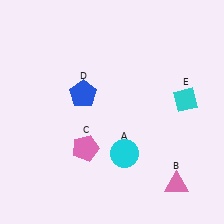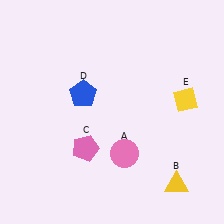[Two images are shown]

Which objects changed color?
A changed from cyan to pink. B changed from pink to yellow. E changed from cyan to yellow.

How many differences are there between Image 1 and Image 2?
There are 3 differences between the two images.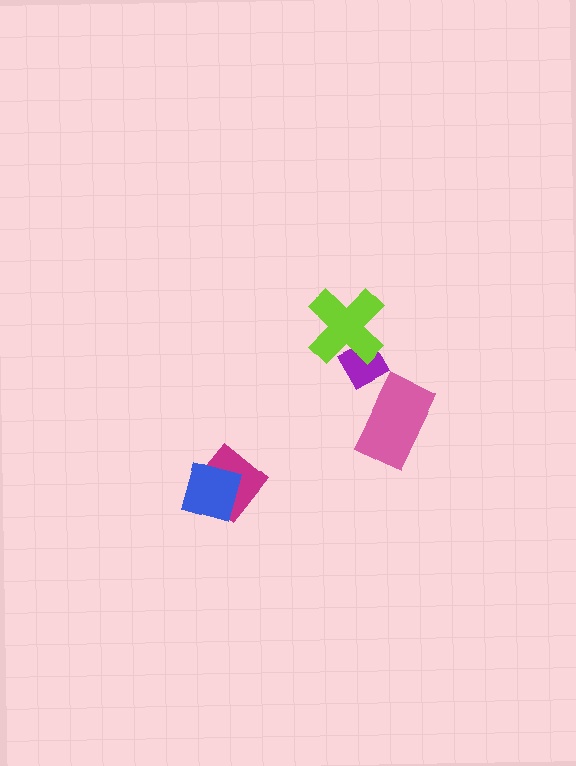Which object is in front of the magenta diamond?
The blue diamond is in front of the magenta diamond.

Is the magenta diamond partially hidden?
Yes, it is partially covered by another shape.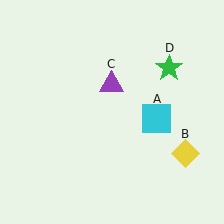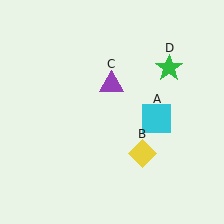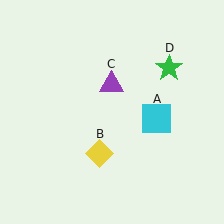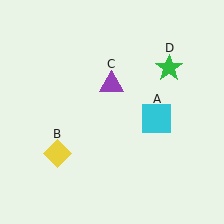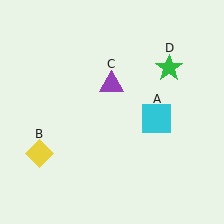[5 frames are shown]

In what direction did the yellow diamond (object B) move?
The yellow diamond (object B) moved left.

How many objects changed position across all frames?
1 object changed position: yellow diamond (object B).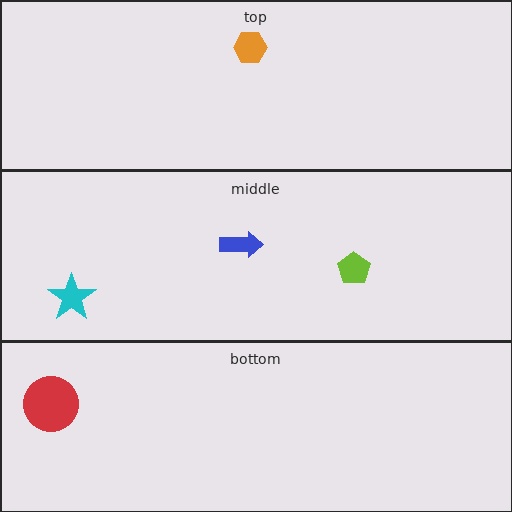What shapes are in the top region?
The orange hexagon.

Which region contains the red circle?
The bottom region.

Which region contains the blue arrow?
The middle region.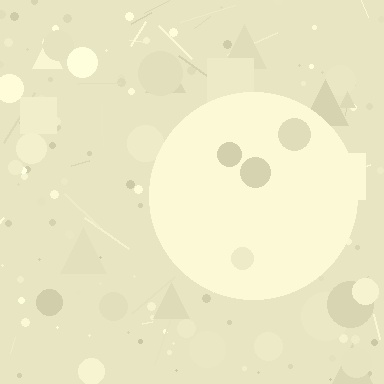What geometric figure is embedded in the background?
A circle is embedded in the background.